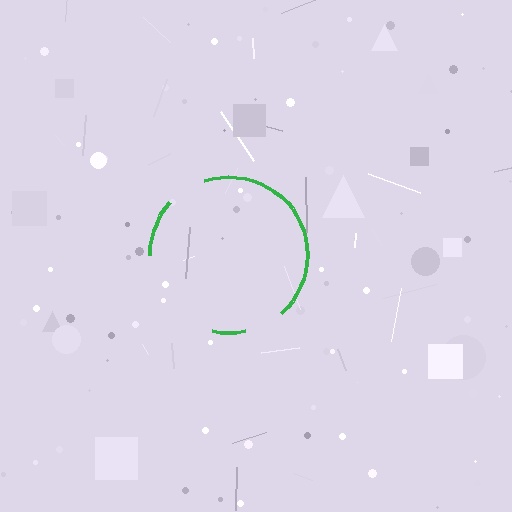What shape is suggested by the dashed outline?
The dashed outline suggests a circle.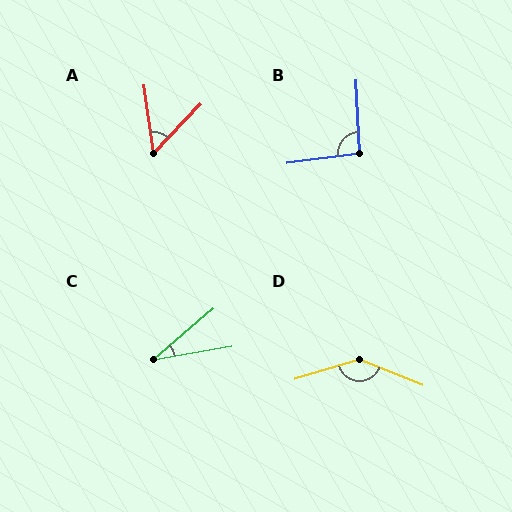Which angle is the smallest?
C, at approximately 31 degrees.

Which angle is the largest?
D, at approximately 141 degrees.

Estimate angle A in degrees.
Approximately 52 degrees.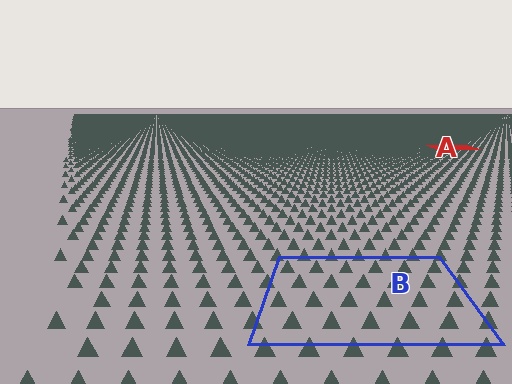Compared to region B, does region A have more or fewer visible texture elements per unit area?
Region A has more texture elements per unit area — they are packed more densely because it is farther away.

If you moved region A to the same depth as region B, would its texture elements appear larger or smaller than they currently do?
They would appear larger. At a closer depth, the same texture elements are projected at a bigger on-screen size.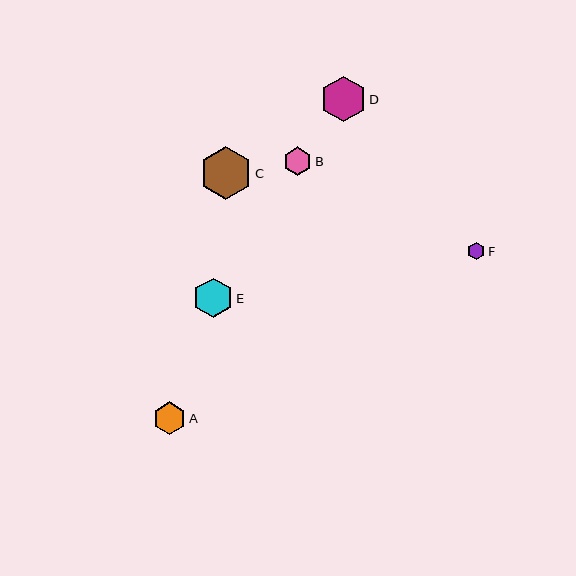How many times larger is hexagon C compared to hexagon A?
Hexagon C is approximately 1.6 times the size of hexagon A.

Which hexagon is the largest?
Hexagon C is the largest with a size of approximately 53 pixels.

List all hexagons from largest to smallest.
From largest to smallest: C, D, E, A, B, F.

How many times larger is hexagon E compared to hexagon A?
Hexagon E is approximately 1.2 times the size of hexagon A.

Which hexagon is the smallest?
Hexagon F is the smallest with a size of approximately 17 pixels.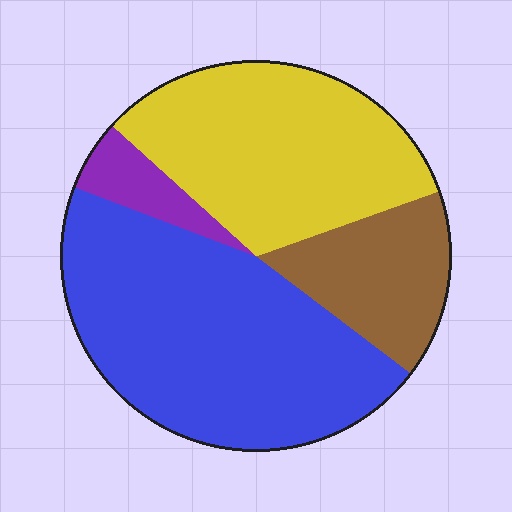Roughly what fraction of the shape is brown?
Brown takes up less than a quarter of the shape.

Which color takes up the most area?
Blue, at roughly 45%.